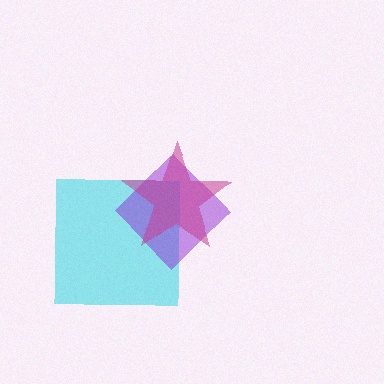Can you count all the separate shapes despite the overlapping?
Yes, there are 3 separate shapes.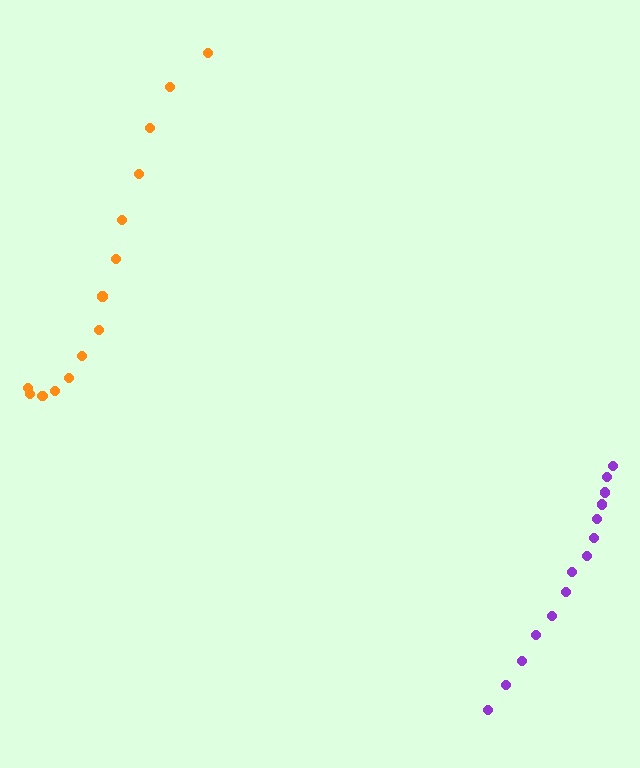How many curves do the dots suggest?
There are 2 distinct paths.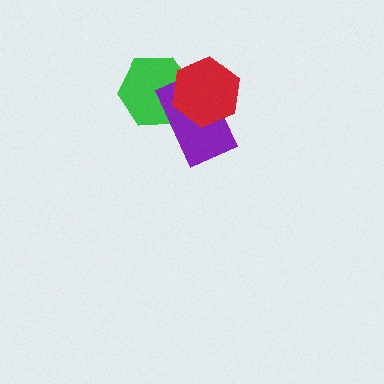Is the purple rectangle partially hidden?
Yes, it is partially covered by another shape.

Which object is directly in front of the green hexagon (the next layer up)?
The purple rectangle is directly in front of the green hexagon.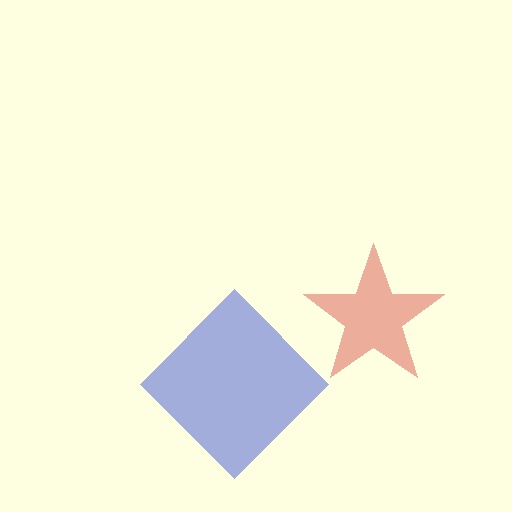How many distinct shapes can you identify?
There are 2 distinct shapes: a blue diamond, a red star.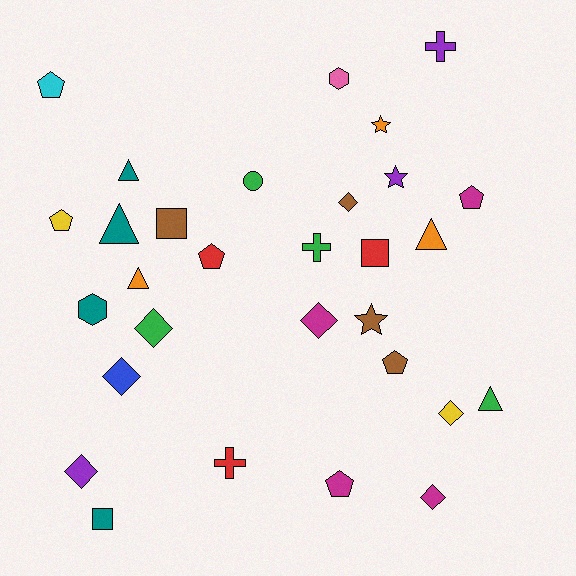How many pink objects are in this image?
There is 1 pink object.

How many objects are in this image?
There are 30 objects.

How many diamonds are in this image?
There are 7 diamonds.